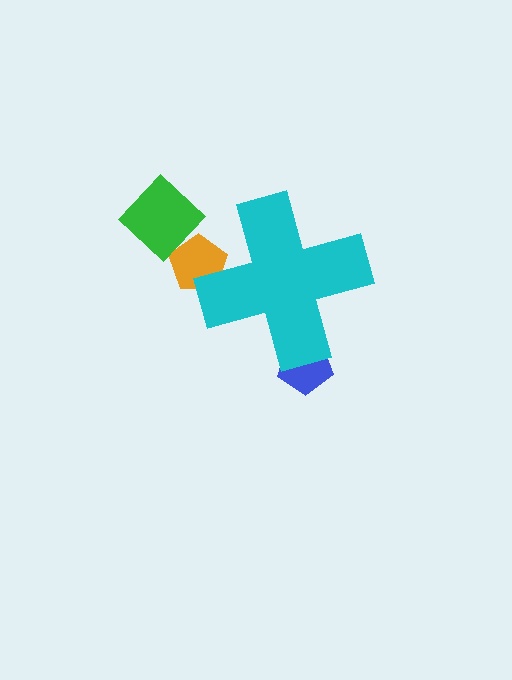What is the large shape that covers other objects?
A cyan cross.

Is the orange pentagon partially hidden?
Yes, the orange pentagon is partially hidden behind the cyan cross.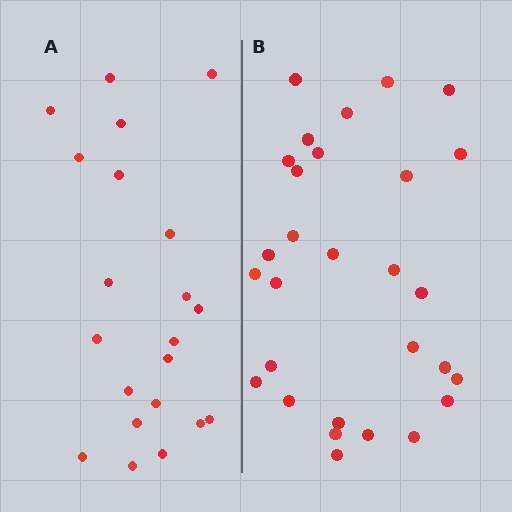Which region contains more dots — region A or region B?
Region B (the right region) has more dots.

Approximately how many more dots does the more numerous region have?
Region B has roughly 8 or so more dots than region A.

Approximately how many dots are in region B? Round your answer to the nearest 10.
About 30 dots. (The exact count is 29, which rounds to 30.)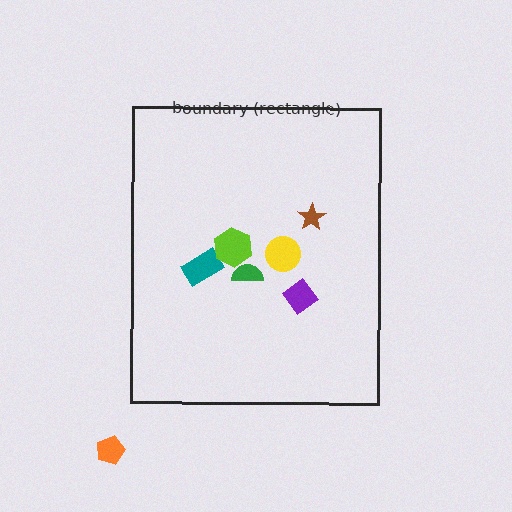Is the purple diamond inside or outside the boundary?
Inside.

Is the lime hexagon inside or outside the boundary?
Inside.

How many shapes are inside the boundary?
6 inside, 1 outside.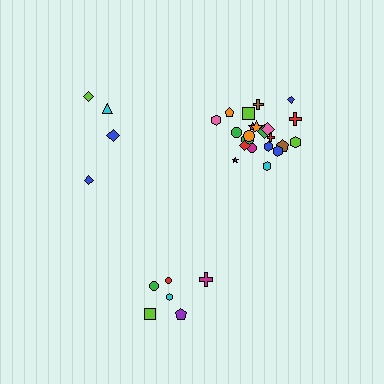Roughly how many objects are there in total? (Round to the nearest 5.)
Roughly 30 objects in total.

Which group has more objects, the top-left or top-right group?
The top-right group.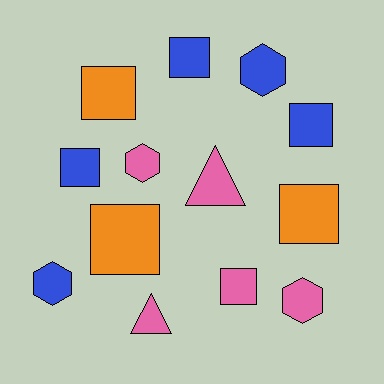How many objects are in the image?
There are 13 objects.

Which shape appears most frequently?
Square, with 7 objects.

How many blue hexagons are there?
There are 2 blue hexagons.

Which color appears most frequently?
Blue, with 5 objects.